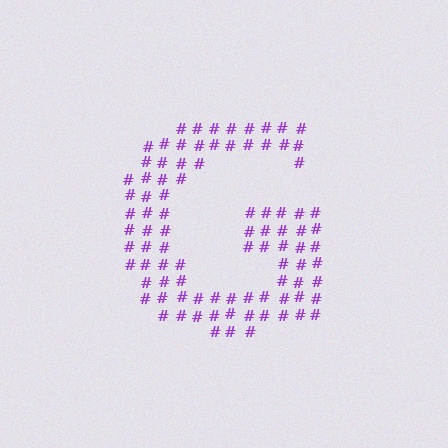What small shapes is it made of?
It is made of small hash symbols.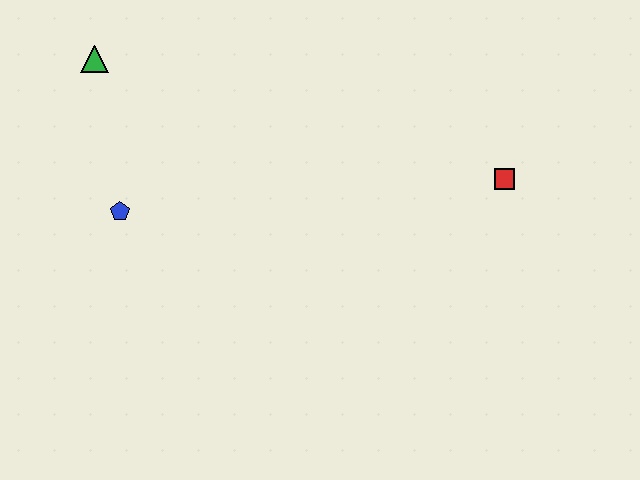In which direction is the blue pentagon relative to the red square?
The blue pentagon is to the left of the red square.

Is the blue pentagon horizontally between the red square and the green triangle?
Yes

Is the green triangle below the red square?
No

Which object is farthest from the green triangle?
The red square is farthest from the green triangle.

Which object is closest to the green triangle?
The blue pentagon is closest to the green triangle.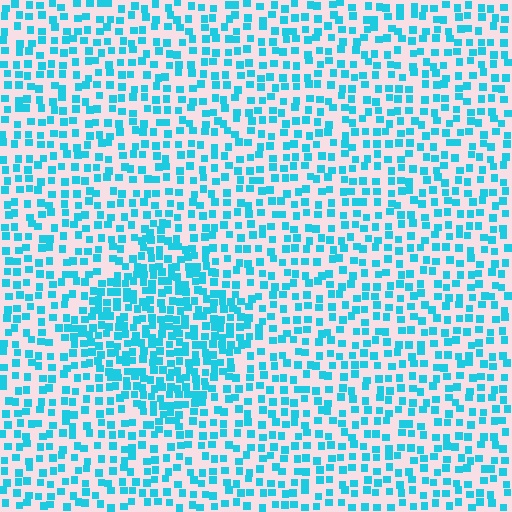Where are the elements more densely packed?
The elements are more densely packed inside the diamond boundary.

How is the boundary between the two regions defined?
The boundary is defined by a change in element density (approximately 1.8x ratio). All elements are the same color, size, and shape.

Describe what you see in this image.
The image contains small cyan elements arranged at two different densities. A diamond-shaped region is visible where the elements are more densely packed than the surrounding area.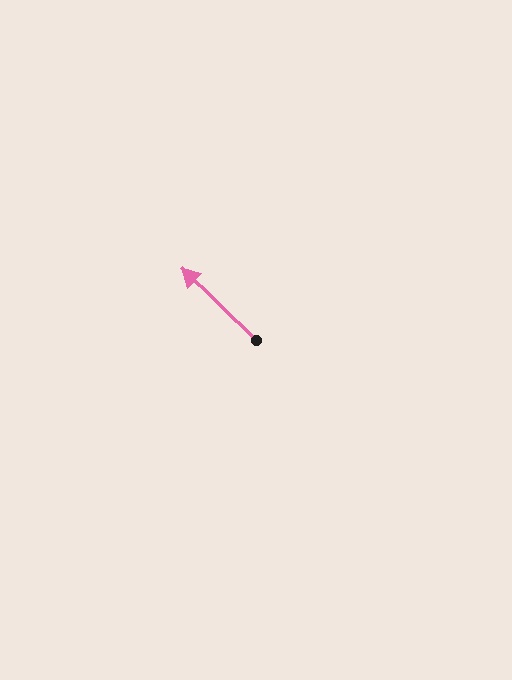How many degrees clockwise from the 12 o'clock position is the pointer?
Approximately 314 degrees.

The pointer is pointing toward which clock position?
Roughly 10 o'clock.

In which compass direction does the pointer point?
Northwest.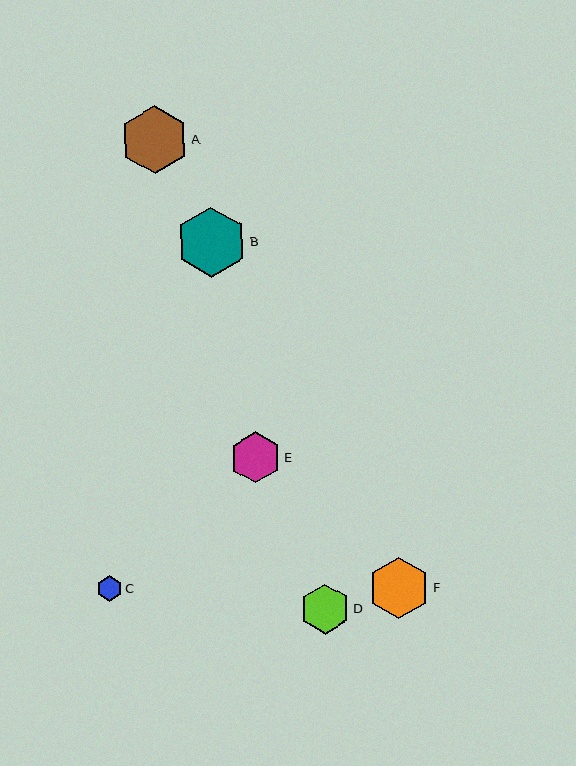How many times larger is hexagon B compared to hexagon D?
Hexagon B is approximately 1.4 times the size of hexagon D.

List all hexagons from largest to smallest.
From largest to smallest: B, A, F, E, D, C.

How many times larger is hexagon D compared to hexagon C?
Hexagon D is approximately 2.0 times the size of hexagon C.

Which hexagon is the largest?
Hexagon B is the largest with a size of approximately 69 pixels.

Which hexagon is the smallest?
Hexagon C is the smallest with a size of approximately 26 pixels.